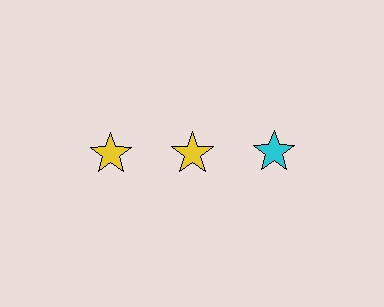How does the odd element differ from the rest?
It has a different color: cyan instead of yellow.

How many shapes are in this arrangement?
There are 3 shapes arranged in a grid pattern.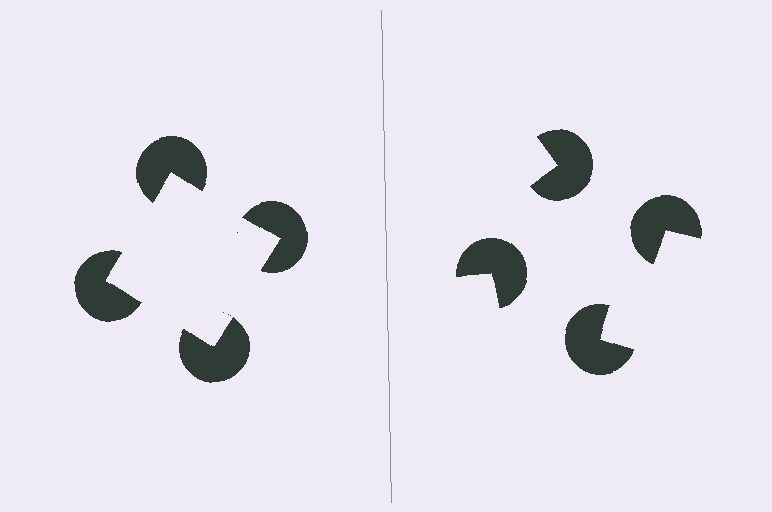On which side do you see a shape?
An illusory square appears on the left side. On the right side the wedge cuts are rotated, so no coherent shape forms.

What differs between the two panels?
The pac-man discs are positioned identically on both sides; only the wedge orientations differ. On the left they align to a square; on the right they are misaligned.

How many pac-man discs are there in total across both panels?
8 — 4 on each side.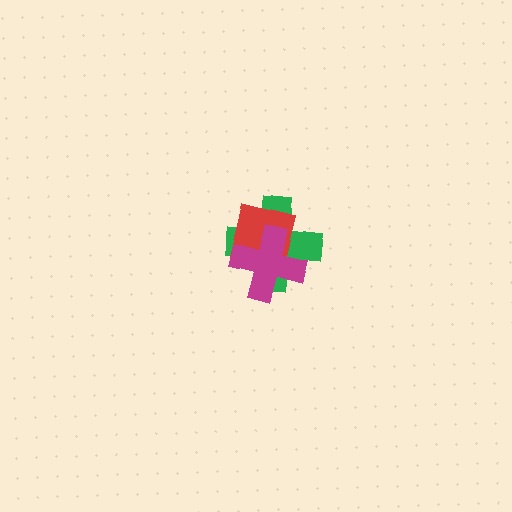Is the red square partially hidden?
Yes, it is partially covered by another shape.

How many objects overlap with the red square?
2 objects overlap with the red square.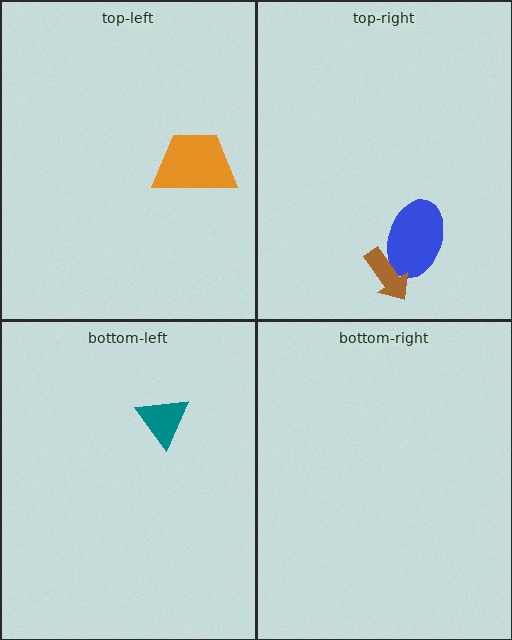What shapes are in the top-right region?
The blue ellipse, the brown arrow.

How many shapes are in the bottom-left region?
1.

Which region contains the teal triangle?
The bottom-left region.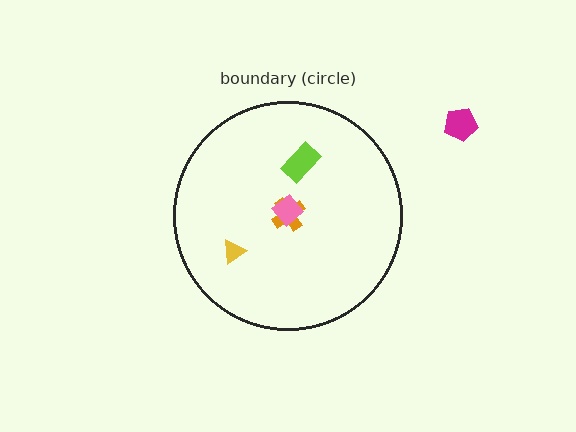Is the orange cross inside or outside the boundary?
Inside.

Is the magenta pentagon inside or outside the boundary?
Outside.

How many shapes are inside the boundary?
4 inside, 1 outside.